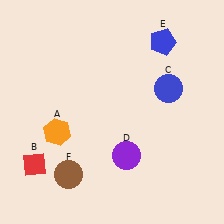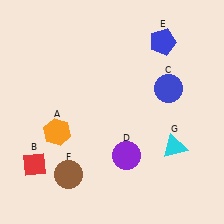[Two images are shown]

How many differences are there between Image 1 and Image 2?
There is 1 difference between the two images.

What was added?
A cyan triangle (G) was added in Image 2.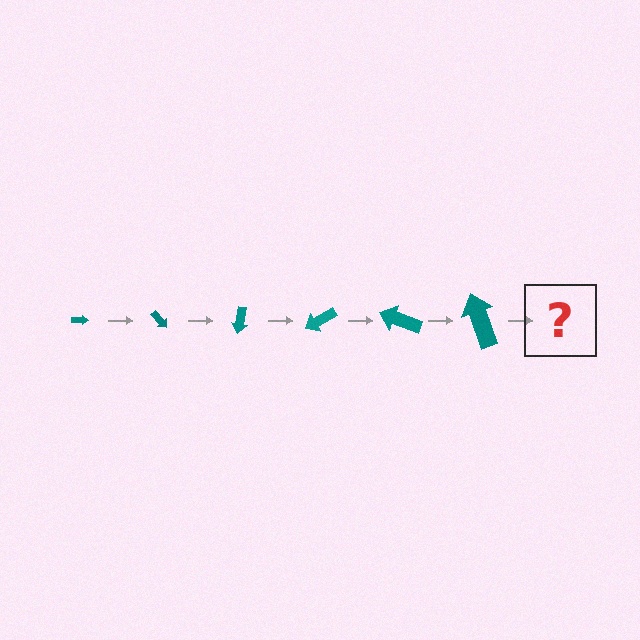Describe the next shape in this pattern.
It should be an arrow, larger than the previous one and rotated 300 degrees from the start.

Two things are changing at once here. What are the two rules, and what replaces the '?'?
The two rules are that the arrow grows larger each step and it rotates 50 degrees each step. The '?' should be an arrow, larger than the previous one and rotated 300 degrees from the start.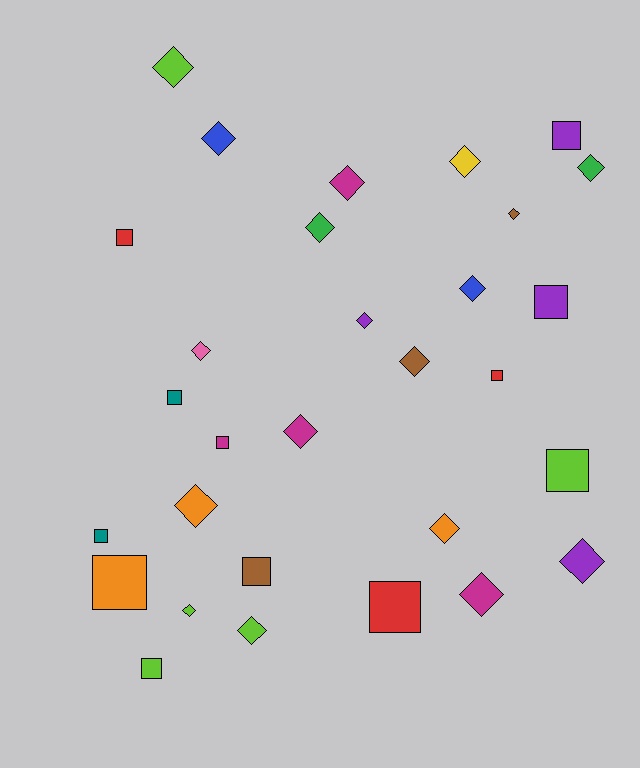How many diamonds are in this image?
There are 18 diamonds.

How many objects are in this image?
There are 30 objects.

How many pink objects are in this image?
There is 1 pink object.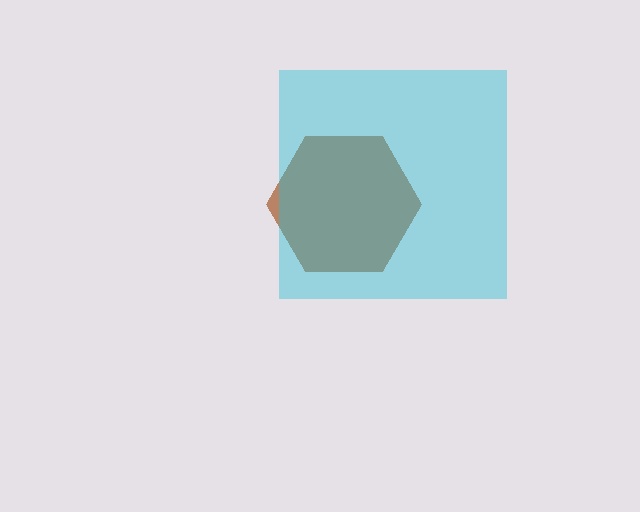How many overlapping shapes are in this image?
There are 2 overlapping shapes in the image.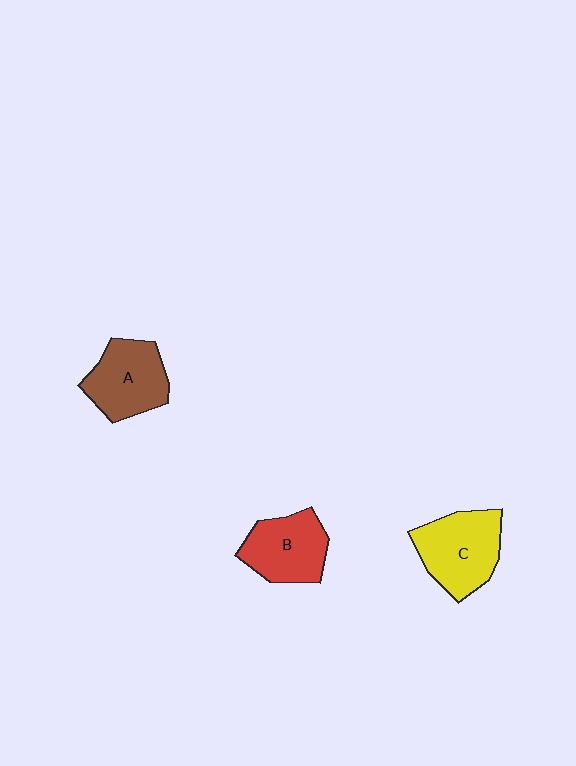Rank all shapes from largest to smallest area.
From largest to smallest: C (yellow), A (brown), B (red).